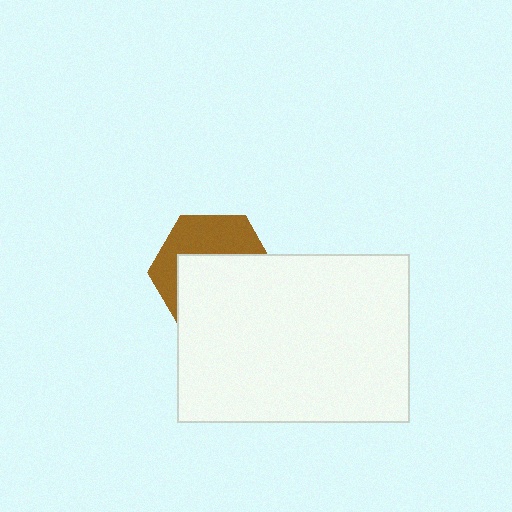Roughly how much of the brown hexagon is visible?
A small part of it is visible (roughly 41%).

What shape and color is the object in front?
The object in front is a white rectangle.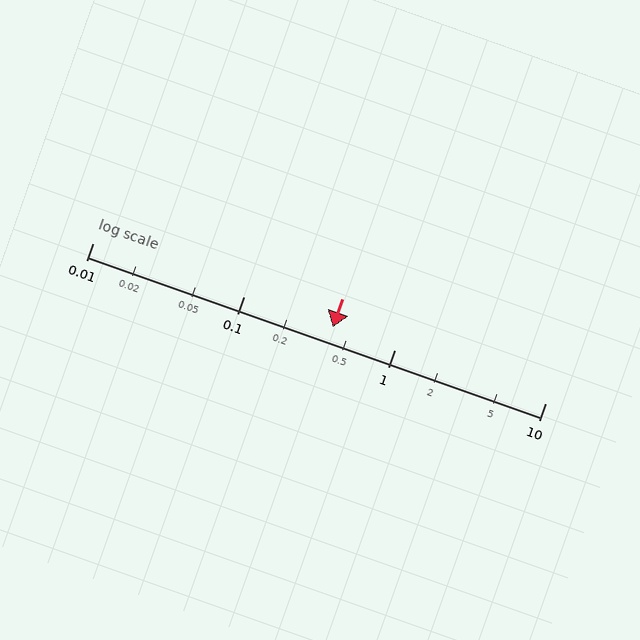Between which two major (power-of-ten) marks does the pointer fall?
The pointer is between 0.1 and 1.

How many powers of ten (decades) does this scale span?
The scale spans 3 decades, from 0.01 to 10.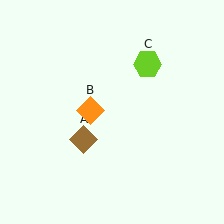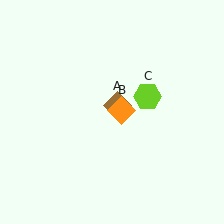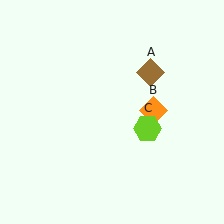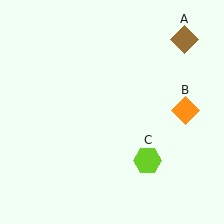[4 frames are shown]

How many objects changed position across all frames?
3 objects changed position: brown diamond (object A), orange diamond (object B), lime hexagon (object C).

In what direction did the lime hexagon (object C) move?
The lime hexagon (object C) moved down.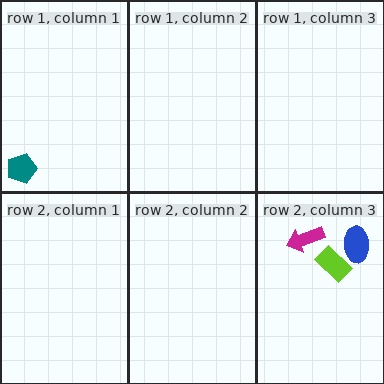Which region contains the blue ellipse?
The row 2, column 3 region.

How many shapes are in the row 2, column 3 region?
3.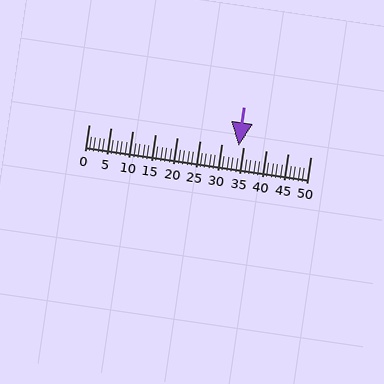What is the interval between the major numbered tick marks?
The major tick marks are spaced 5 units apart.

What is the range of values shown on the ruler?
The ruler shows values from 0 to 50.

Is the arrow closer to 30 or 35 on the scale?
The arrow is closer to 35.